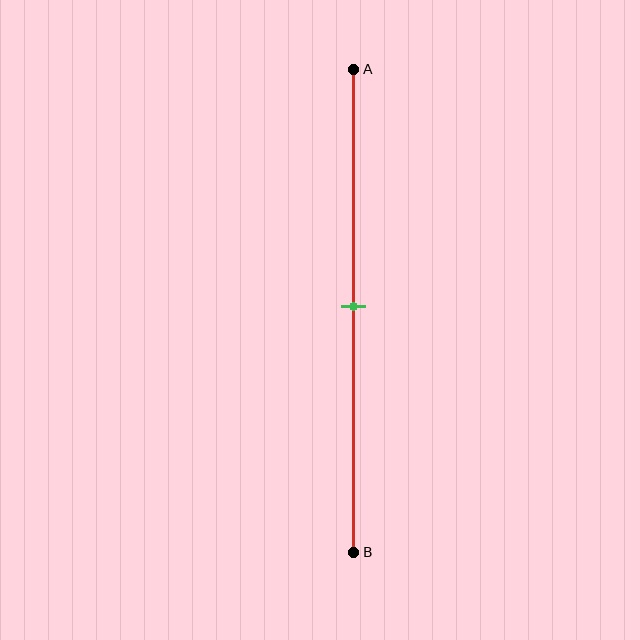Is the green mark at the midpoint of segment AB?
Yes, the mark is approximately at the midpoint.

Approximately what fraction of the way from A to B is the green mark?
The green mark is approximately 50% of the way from A to B.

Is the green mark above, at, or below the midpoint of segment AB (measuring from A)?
The green mark is approximately at the midpoint of segment AB.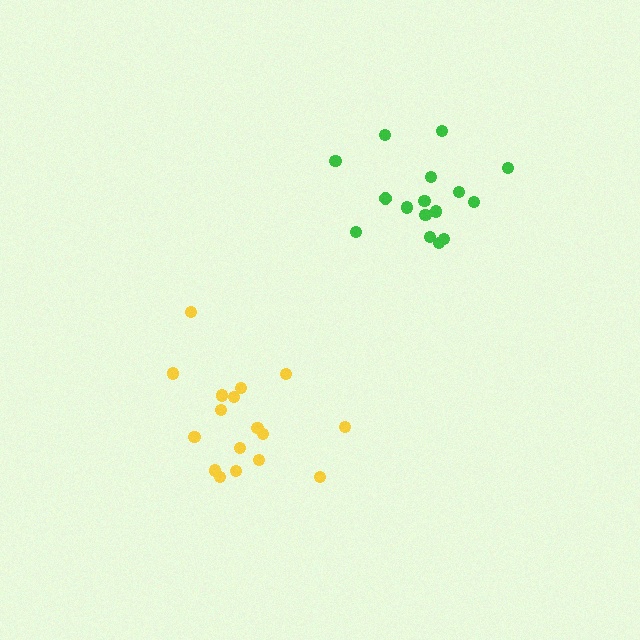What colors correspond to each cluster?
The clusters are colored: yellow, green.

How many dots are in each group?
Group 1: 17 dots, Group 2: 16 dots (33 total).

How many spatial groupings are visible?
There are 2 spatial groupings.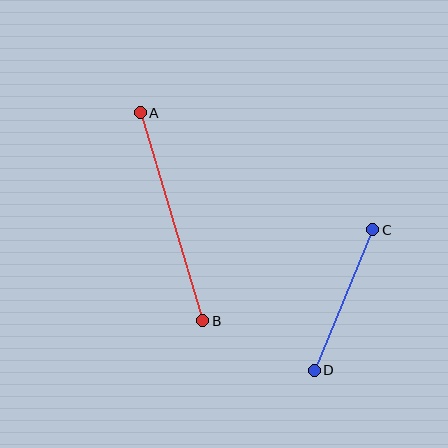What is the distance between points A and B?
The distance is approximately 217 pixels.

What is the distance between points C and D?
The distance is approximately 153 pixels.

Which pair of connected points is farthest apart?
Points A and B are farthest apart.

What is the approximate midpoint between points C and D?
The midpoint is at approximately (343, 300) pixels.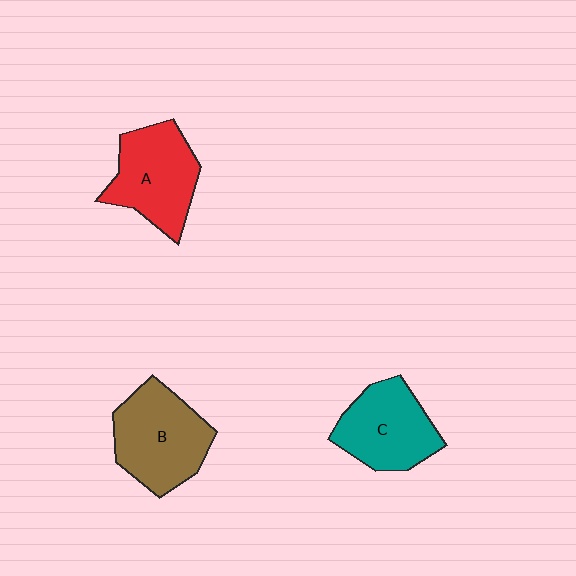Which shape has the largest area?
Shape B (brown).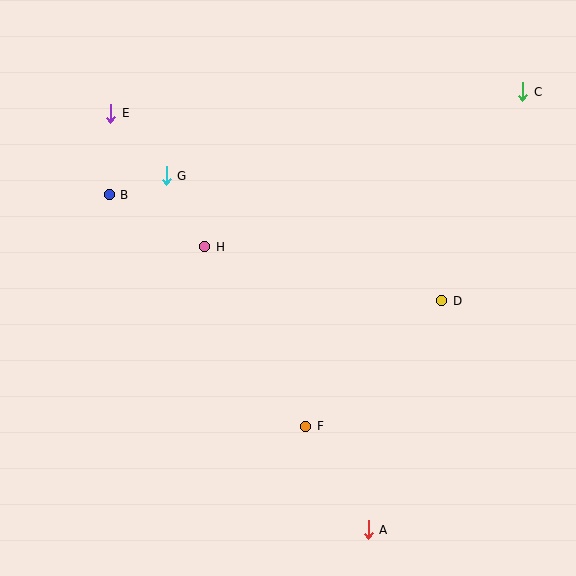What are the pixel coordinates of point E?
Point E is at (111, 113).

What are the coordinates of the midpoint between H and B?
The midpoint between H and B is at (157, 221).